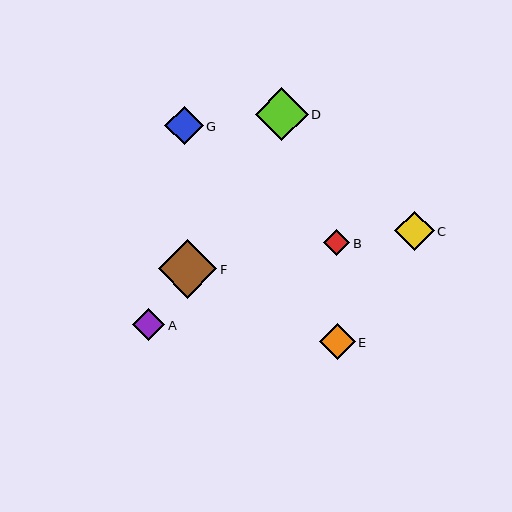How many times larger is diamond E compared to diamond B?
Diamond E is approximately 1.4 times the size of diamond B.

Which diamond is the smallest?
Diamond B is the smallest with a size of approximately 26 pixels.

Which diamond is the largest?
Diamond F is the largest with a size of approximately 59 pixels.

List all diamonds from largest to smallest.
From largest to smallest: F, D, C, G, E, A, B.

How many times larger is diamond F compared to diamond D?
Diamond F is approximately 1.1 times the size of diamond D.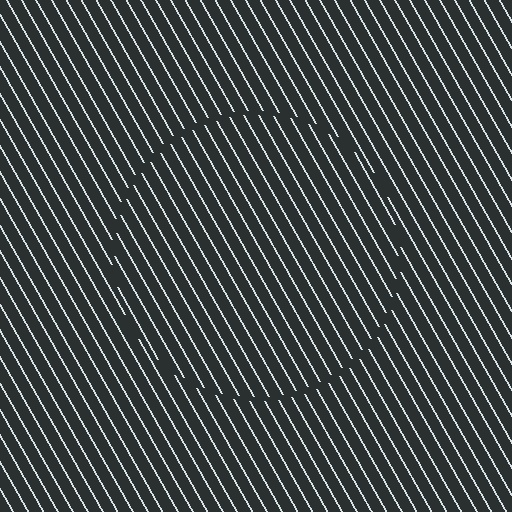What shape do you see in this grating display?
An illusory circle. The interior of the shape contains the same grating, shifted by half a period — the contour is defined by the phase discontinuity where line-ends from the inner and outer gratings abut.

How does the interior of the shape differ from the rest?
The interior of the shape contains the same grating, shifted by half a period — the contour is defined by the phase discontinuity where line-ends from the inner and outer gratings abut.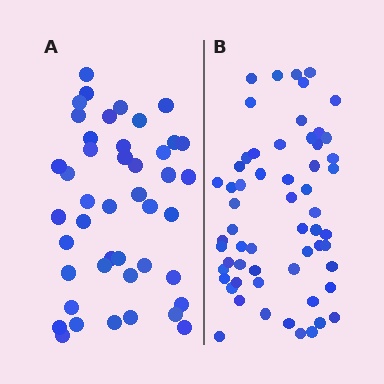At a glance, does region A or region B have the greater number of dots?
Region B (the right region) has more dots.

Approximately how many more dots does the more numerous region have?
Region B has approximately 15 more dots than region A.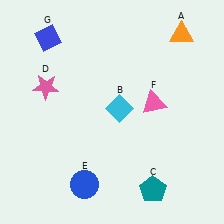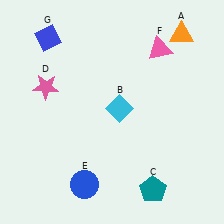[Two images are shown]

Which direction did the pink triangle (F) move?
The pink triangle (F) moved up.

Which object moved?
The pink triangle (F) moved up.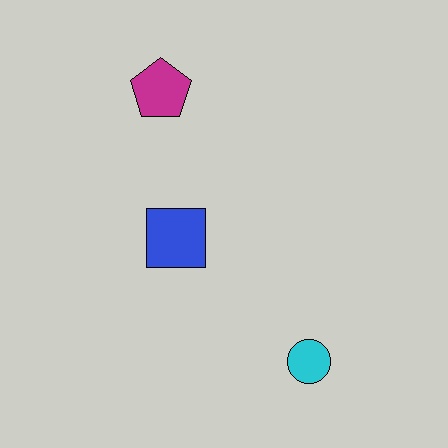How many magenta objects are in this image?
There is 1 magenta object.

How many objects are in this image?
There are 3 objects.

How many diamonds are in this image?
There are no diamonds.